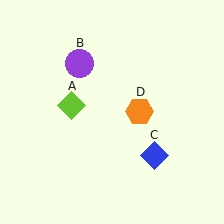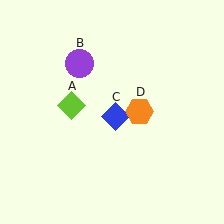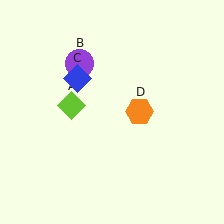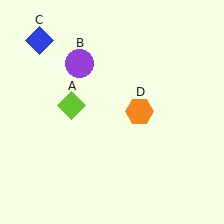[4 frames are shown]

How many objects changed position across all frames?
1 object changed position: blue diamond (object C).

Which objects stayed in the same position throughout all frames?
Lime diamond (object A) and purple circle (object B) and orange hexagon (object D) remained stationary.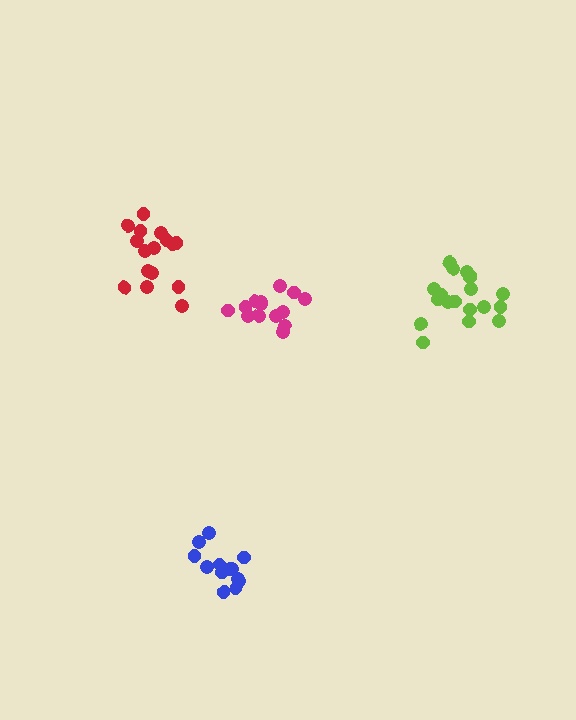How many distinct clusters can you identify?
There are 4 distinct clusters.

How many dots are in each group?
Group 1: 19 dots, Group 2: 15 dots, Group 3: 13 dots, Group 4: 16 dots (63 total).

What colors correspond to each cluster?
The clusters are colored: lime, magenta, blue, red.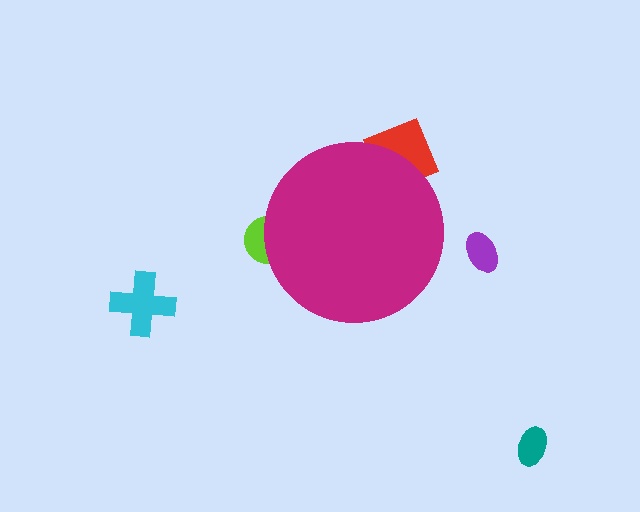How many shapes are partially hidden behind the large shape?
2 shapes are partially hidden.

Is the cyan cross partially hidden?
No, the cyan cross is fully visible.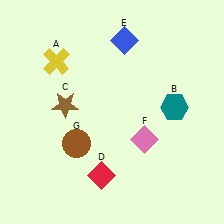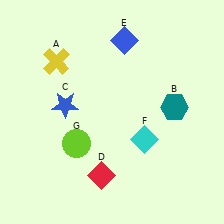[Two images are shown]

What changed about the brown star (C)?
In Image 1, C is brown. In Image 2, it changed to blue.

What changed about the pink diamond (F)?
In Image 1, F is pink. In Image 2, it changed to cyan.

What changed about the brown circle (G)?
In Image 1, G is brown. In Image 2, it changed to lime.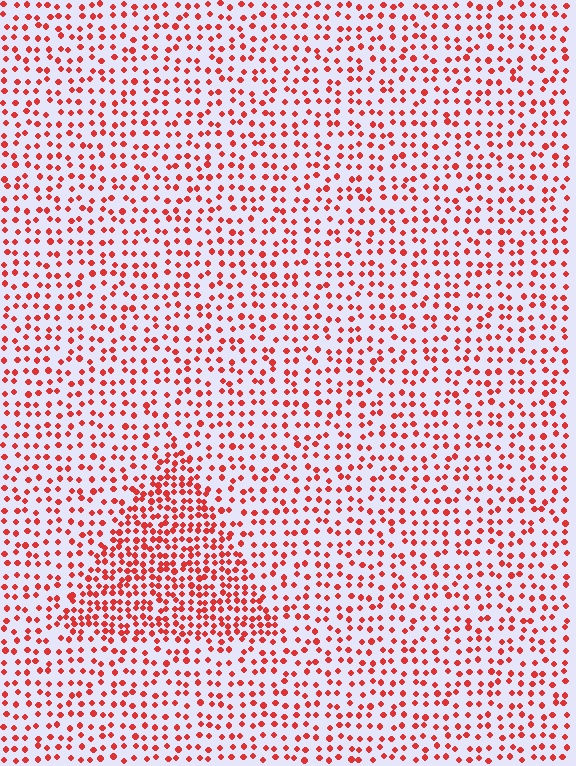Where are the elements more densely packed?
The elements are more densely packed inside the triangle boundary.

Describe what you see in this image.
The image contains small red elements arranged at two different densities. A triangle-shaped region is visible where the elements are more densely packed than the surrounding area.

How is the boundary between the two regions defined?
The boundary is defined by a change in element density (approximately 1.9x ratio). All elements are the same color, size, and shape.